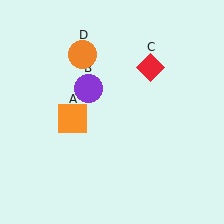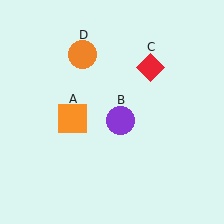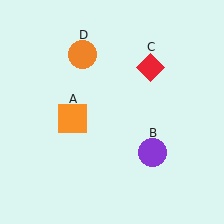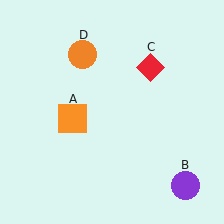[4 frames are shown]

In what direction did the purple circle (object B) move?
The purple circle (object B) moved down and to the right.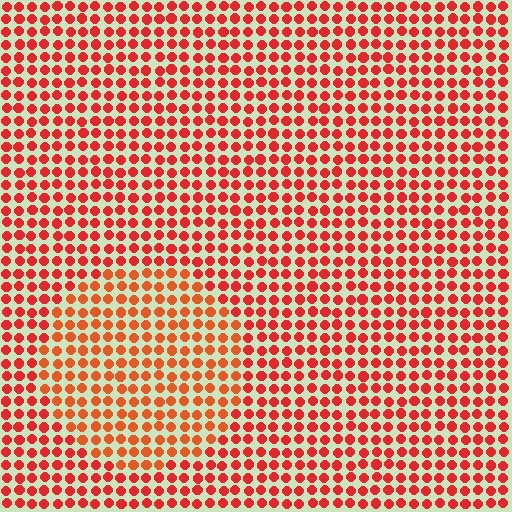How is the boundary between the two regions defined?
The boundary is defined purely by a slight shift in hue (about 19 degrees). Spacing, size, and orientation are identical on both sides.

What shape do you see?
I see a circle.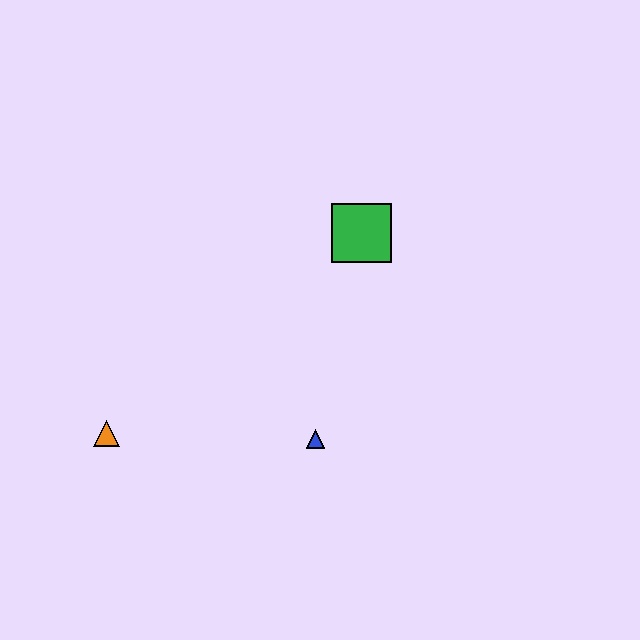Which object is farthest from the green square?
The orange triangle is farthest from the green square.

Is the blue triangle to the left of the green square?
Yes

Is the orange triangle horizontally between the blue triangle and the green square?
No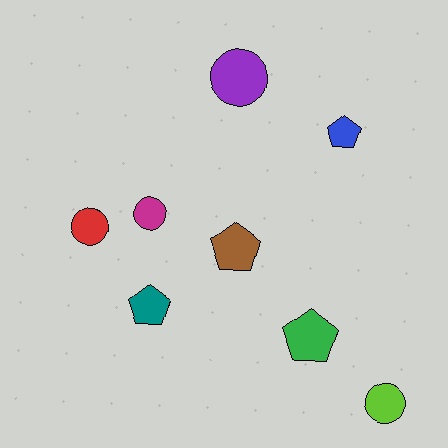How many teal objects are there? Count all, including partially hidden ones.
There is 1 teal object.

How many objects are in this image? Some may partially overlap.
There are 8 objects.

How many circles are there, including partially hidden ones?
There are 4 circles.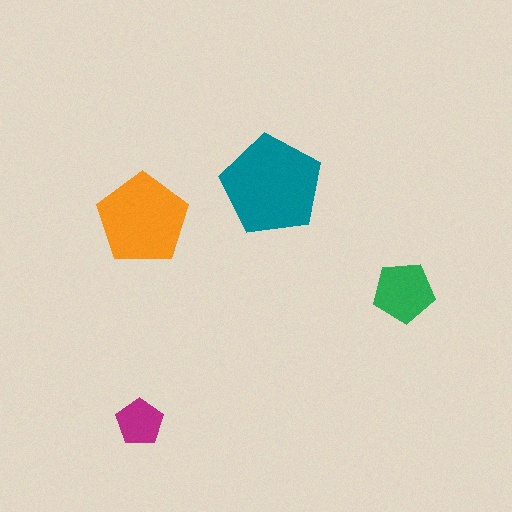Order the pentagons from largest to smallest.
the teal one, the orange one, the green one, the magenta one.